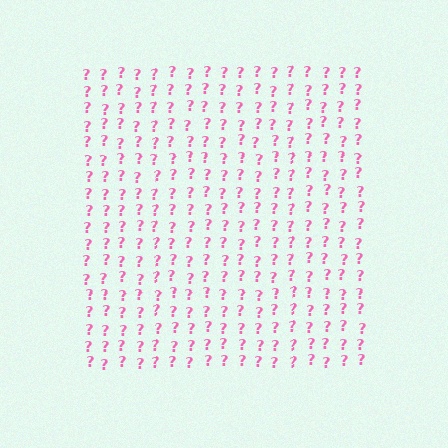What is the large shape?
The large shape is a square.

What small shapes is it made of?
It is made of small question marks.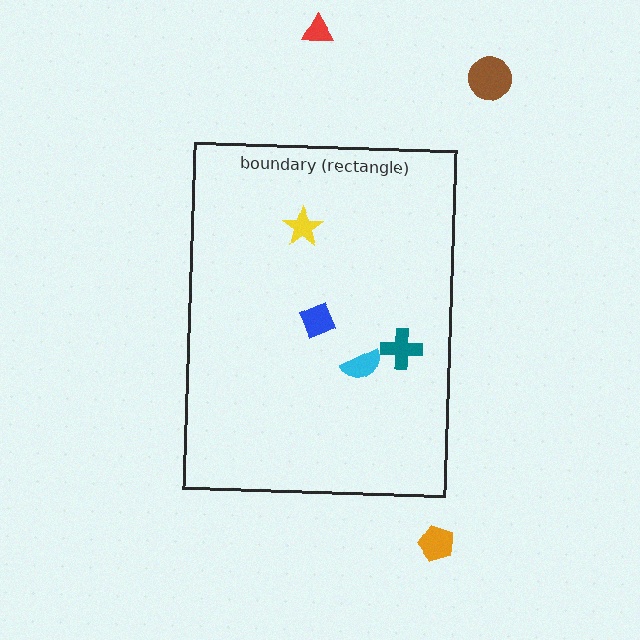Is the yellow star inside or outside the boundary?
Inside.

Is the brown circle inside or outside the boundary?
Outside.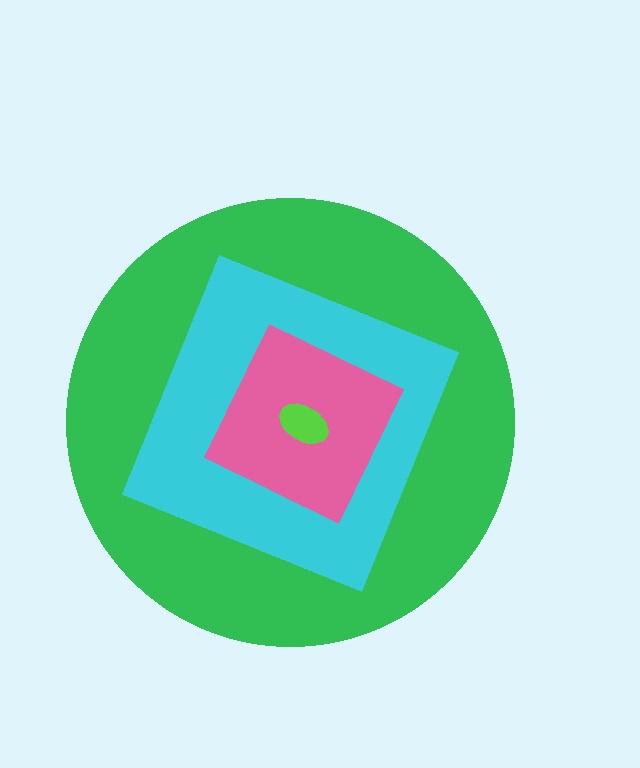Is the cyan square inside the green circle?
Yes.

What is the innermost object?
The lime ellipse.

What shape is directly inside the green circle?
The cyan square.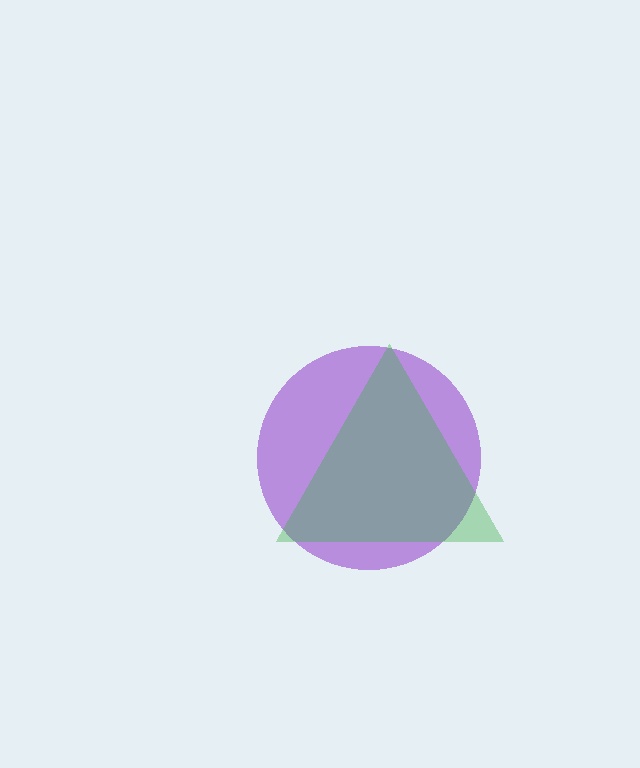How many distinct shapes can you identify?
There are 2 distinct shapes: a purple circle, a green triangle.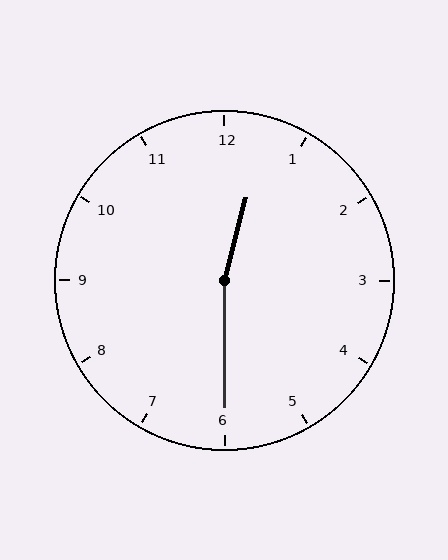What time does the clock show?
12:30.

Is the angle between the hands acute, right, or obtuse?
It is obtuse.